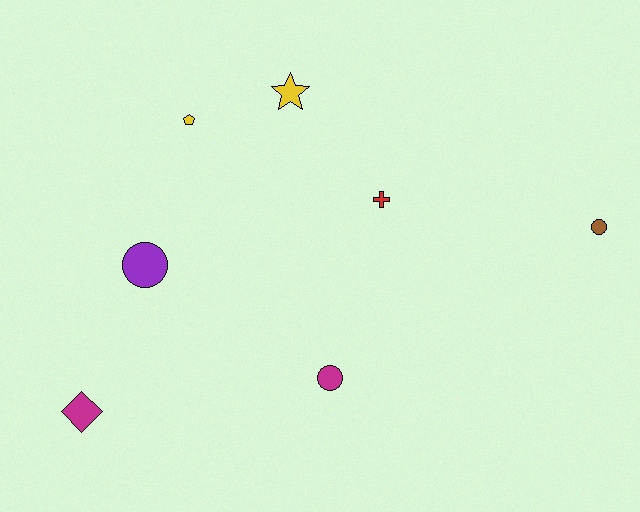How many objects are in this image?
There are 7 objects.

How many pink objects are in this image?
There are no pink objects.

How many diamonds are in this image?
There is 1 diamond.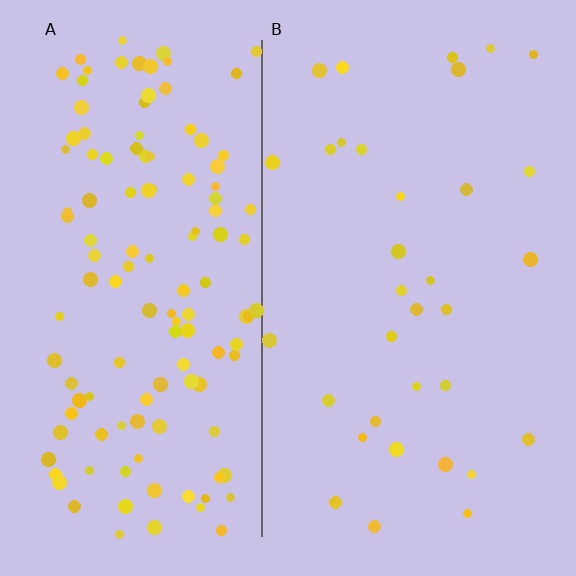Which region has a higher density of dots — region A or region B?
A (the left).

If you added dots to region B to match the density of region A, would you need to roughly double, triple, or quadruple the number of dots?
Approximately quadruple.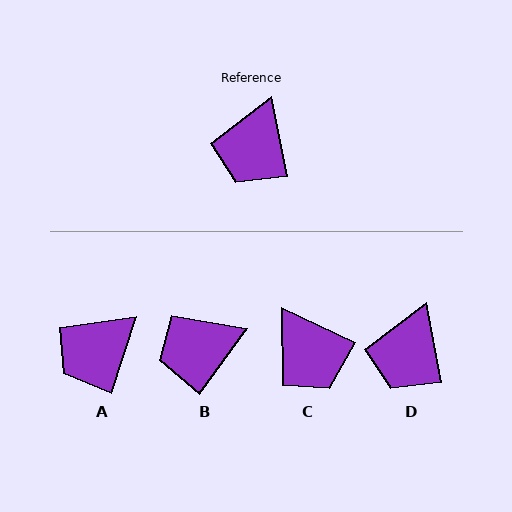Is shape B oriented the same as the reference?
No, it is off by about 47 degrees.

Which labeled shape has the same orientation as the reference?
D.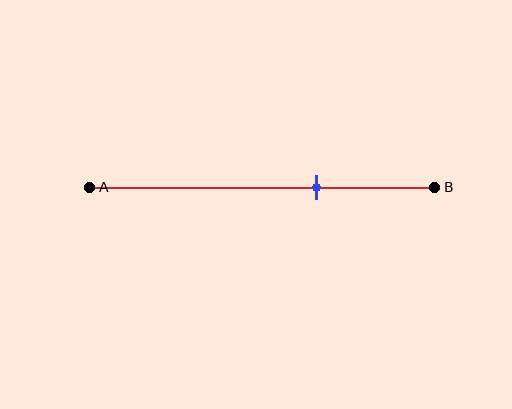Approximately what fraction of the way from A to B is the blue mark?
The blue mark is approximately 65% of the way from A to B.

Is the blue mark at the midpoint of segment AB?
No, the mark is at about 65% from A, not at the 50% midpoint.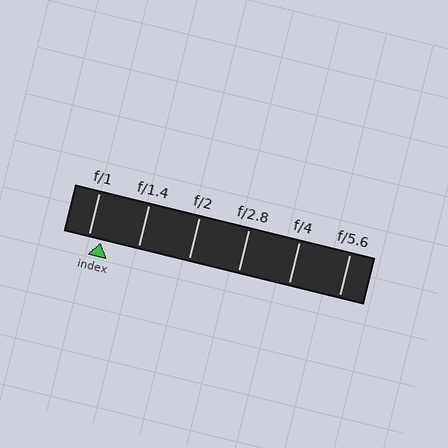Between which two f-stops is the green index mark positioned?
The index mark is between f/1 and f/1.4.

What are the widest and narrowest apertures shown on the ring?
The widest aperture shown is f/1 and the narrowest is f/5.6.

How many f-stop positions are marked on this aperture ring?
There are 6 f-stop positions marked.